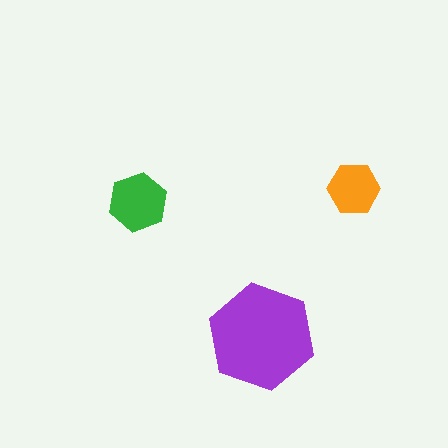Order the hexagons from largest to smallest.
the purple one, the green one, the orange one.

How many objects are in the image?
There are 3 objects in the image.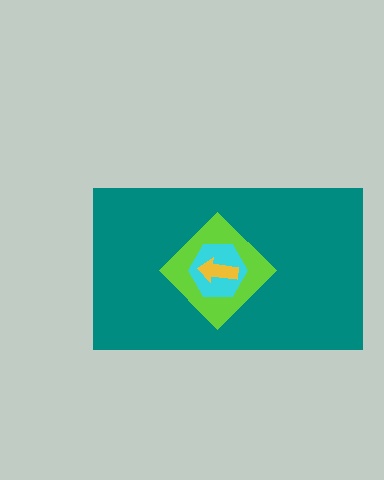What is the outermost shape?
The teal rectangle.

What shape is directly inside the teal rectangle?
The lime diamond.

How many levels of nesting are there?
4.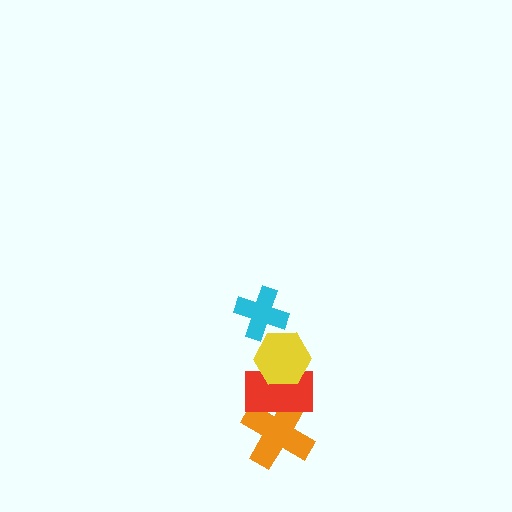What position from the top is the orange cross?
The orange cross is 4th from the top.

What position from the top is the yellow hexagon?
The yellow hexagon is 2nd from the top.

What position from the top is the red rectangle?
The red rectangle is 3rd from the top.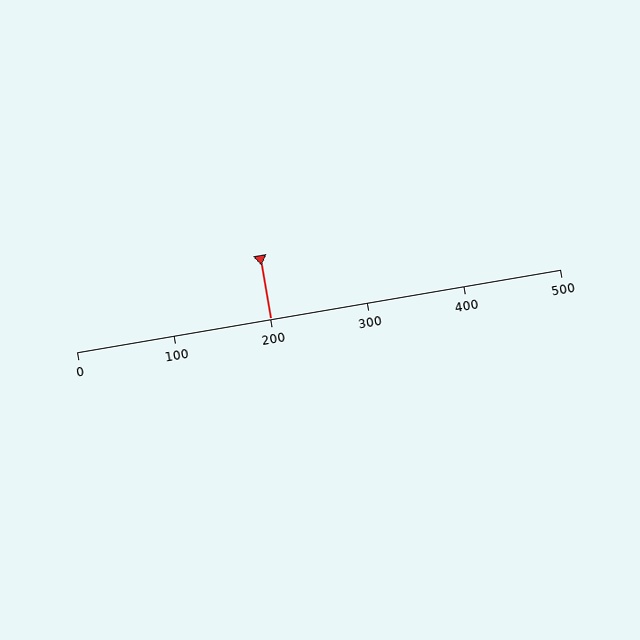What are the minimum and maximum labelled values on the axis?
The axis runs from 0 to 500.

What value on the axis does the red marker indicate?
The marker indicates approximately 200.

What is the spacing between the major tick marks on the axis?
The major ticks are spaced 100 apart.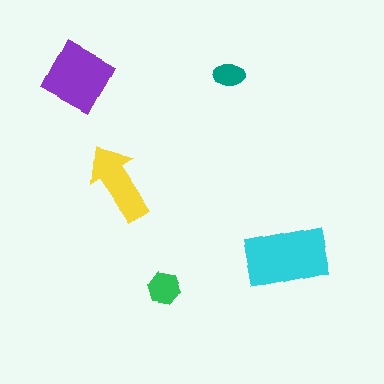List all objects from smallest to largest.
The teal ellipse, the green hexagon, the yellow arrow, the purple diamond, the cyan rectangle.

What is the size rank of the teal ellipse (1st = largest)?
5th.